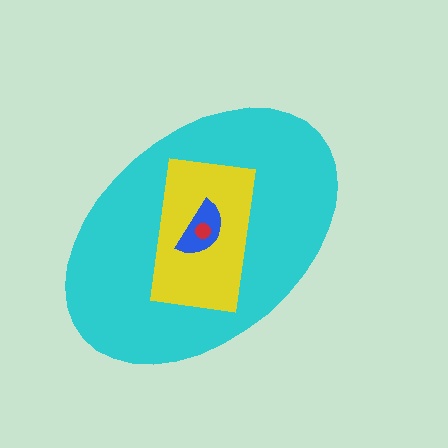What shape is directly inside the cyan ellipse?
The yellow rectangle.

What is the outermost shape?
The cyan ellipse.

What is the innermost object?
The red circle.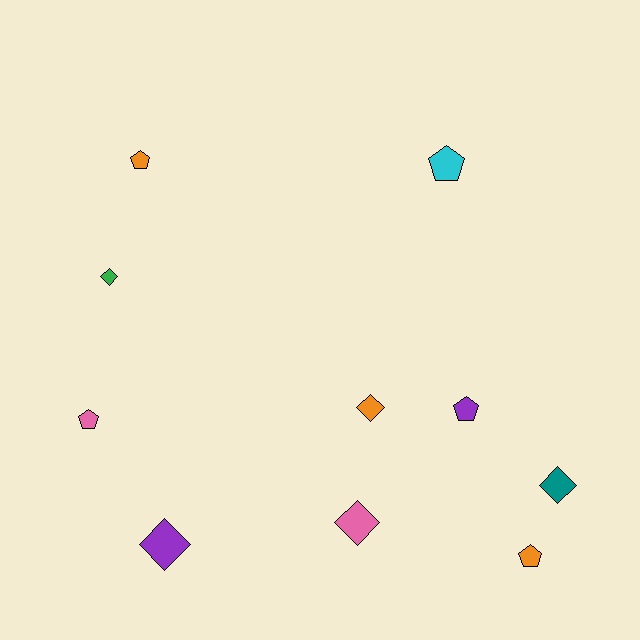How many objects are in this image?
There are 10 objects.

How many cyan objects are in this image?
There is 1 cyan object.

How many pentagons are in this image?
There are 5 pentagons.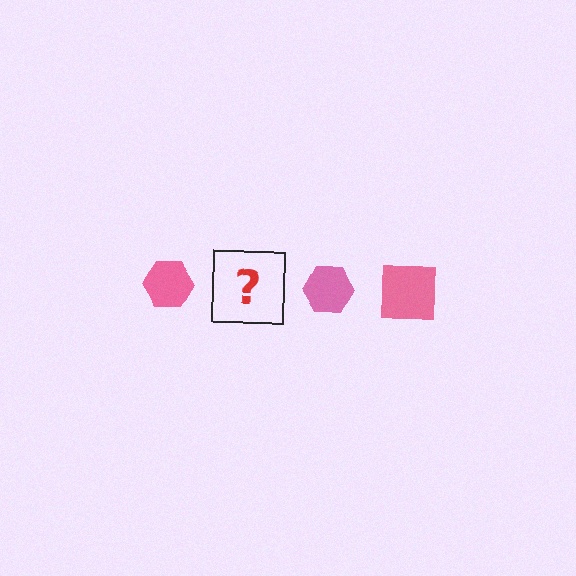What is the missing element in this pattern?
The missing element is a pink square.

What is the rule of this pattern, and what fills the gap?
The rule is that the pattern cycles through hexagon, square shapes in pink. The gap should be filled with a pink square.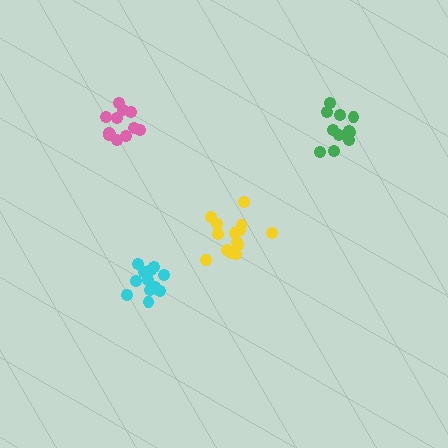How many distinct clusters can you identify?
There are 4 distinct clusters.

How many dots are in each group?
Group 1: 12 dots, Group 2: 12 dots, Group 3: 14 dots, Group 4: 12 dots (50 total).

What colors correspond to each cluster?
The clusters are colored: pink, green, yellow, cyan.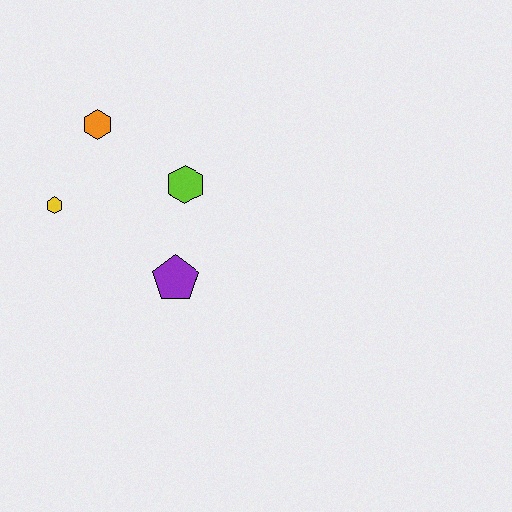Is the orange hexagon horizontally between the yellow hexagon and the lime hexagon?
Yes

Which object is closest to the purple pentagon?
The lime hexagon is closest to the purple pentagon.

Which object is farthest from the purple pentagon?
The orange hexagon is farthest from the purple pentagon.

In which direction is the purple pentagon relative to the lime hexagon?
The purple pentagon is below the lime hexagon.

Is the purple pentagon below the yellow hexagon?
Yes